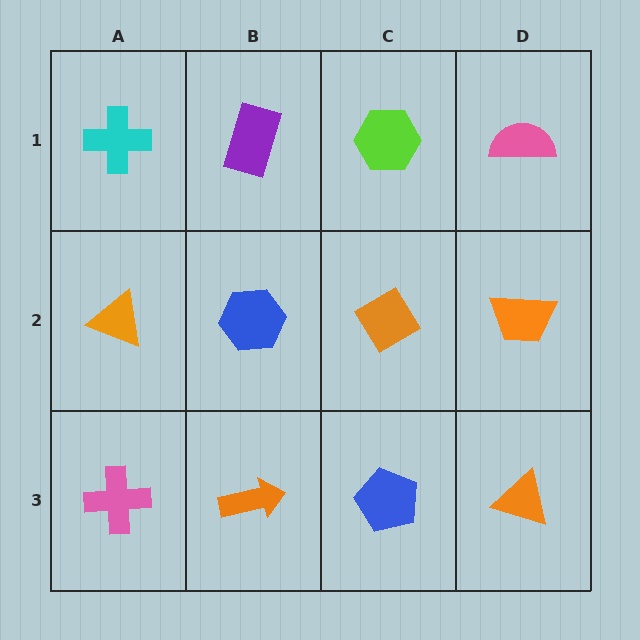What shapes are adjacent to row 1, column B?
A blue hexagon (row 2, column B), a cyan cross (row 1, column A), a lime hexagon (row 1, column C).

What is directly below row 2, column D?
An orange triangle.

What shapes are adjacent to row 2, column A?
A cyan cross (row 1, column A), a pink cross (row 3, column A), a blue hexagon (row 2, column B).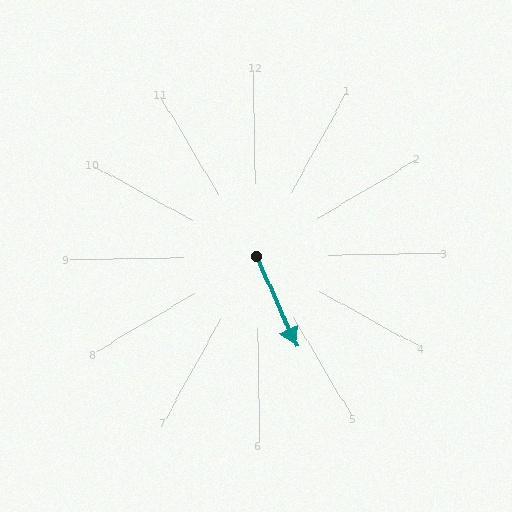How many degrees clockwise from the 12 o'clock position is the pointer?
Approximately 157 degrees.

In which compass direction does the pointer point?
Southeast.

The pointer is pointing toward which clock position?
Roughly 5 o'clock.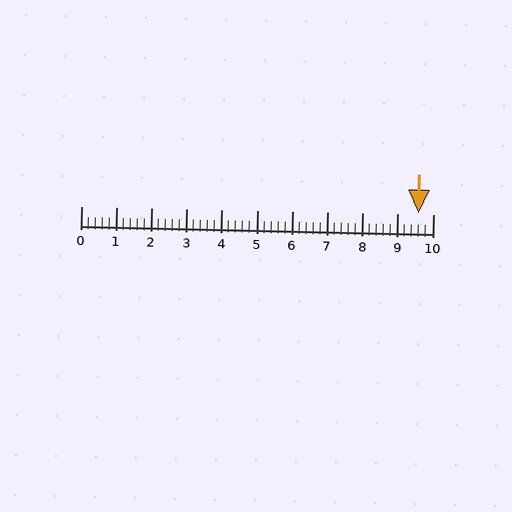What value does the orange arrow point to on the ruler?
The orange arrow points to approximately 9.6.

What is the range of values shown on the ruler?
The ruler shows values from 0 to 10.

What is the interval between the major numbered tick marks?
The major tick marks are spaced 1 units apart.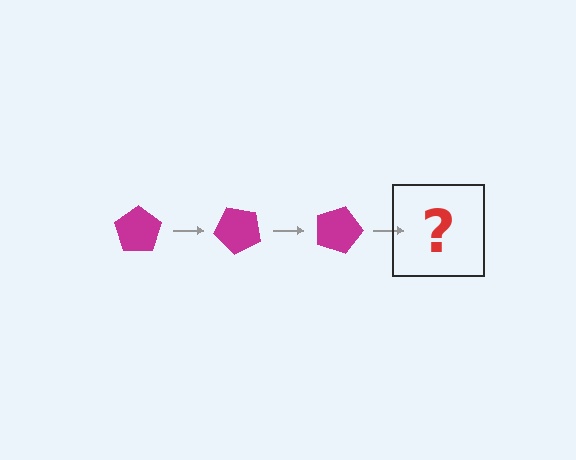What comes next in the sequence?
The next element should be a magenta pentagon rotated 135 degrees.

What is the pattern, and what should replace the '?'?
The pattern is that the pentagon rotates 45 degrees each step. The '?' should be a magenta pentagon rotated 135 degrees.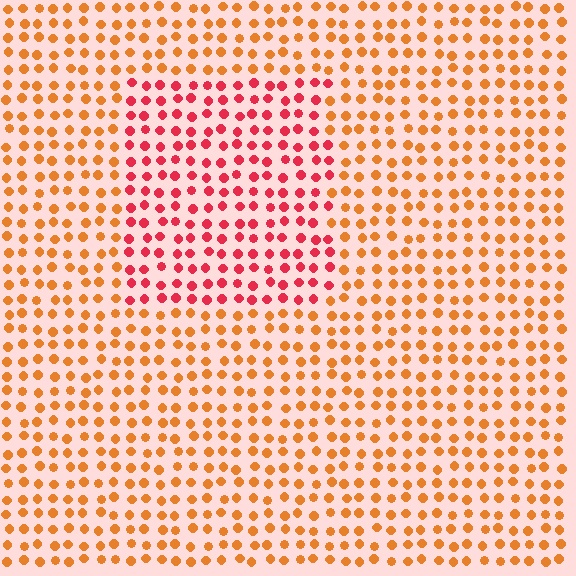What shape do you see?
I see a rectangle.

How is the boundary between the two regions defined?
The boundary is defined purely by a slight shift in hue (about 38 degrees). Spacing, size, and orientation are identical on both sides.